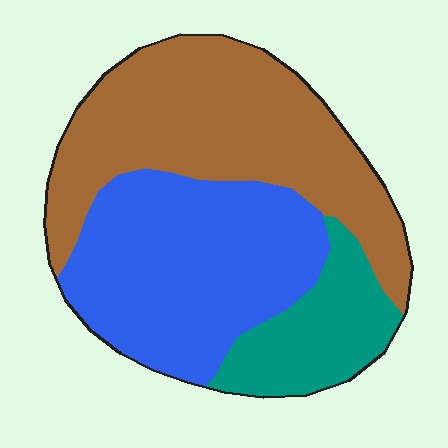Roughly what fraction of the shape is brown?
Brown covers about 45% of the shape.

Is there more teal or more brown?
Brown.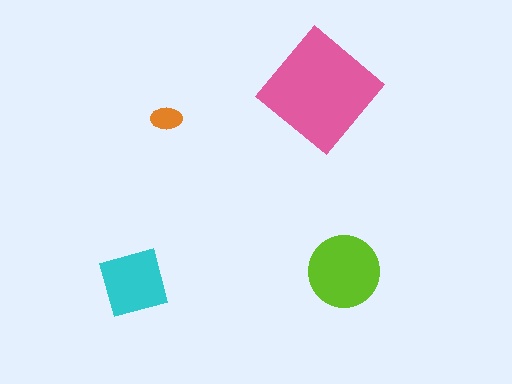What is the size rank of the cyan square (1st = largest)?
3rd.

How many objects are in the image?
There are 4 objects in the image.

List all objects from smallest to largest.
The orange ellipse, the cyan square, the lime circle, the pink diamond.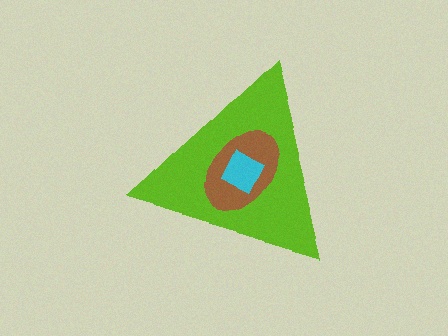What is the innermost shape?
The cyan square.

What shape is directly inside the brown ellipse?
The cyan square.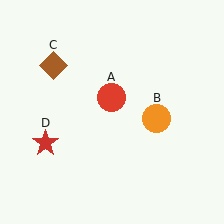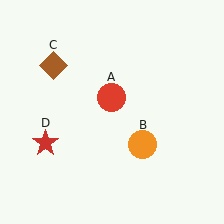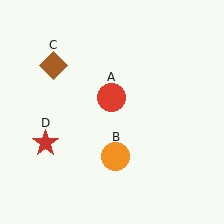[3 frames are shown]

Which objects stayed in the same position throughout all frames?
Red circle (object A) and brown diamond (object C) and red star (object D) remained stationary.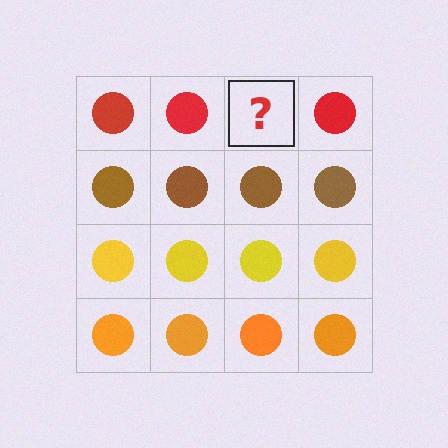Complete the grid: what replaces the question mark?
The question mark should be replaced with a red circle.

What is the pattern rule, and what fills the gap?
The rule is that each row has a consistent color. The gap should be filled with a red circle.